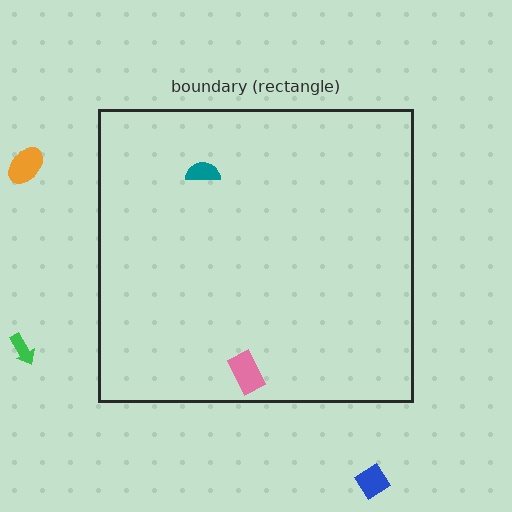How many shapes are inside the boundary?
2 inside, 3 outside.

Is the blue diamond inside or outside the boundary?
Outside.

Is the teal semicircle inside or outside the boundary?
Inside.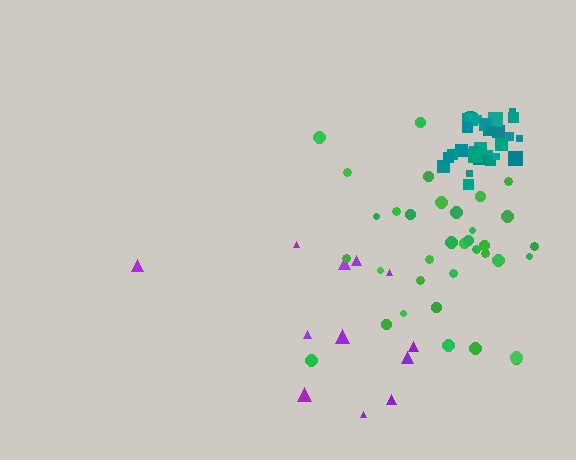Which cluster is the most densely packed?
Teal.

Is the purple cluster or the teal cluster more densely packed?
Teal.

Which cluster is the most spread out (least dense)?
Purple.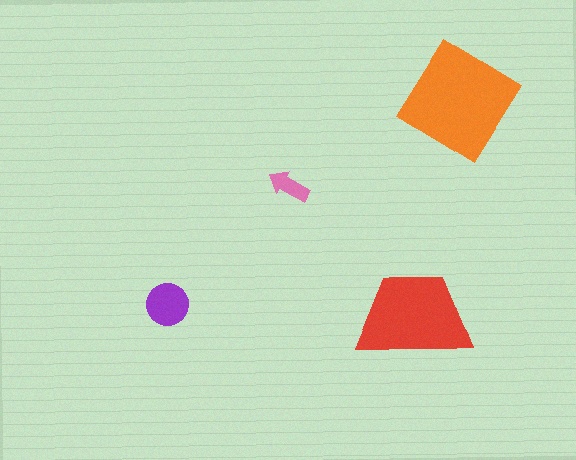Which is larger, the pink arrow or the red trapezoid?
The red trapezoid.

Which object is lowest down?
The red trapezoid is bottommost.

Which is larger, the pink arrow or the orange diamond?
The orange diamond.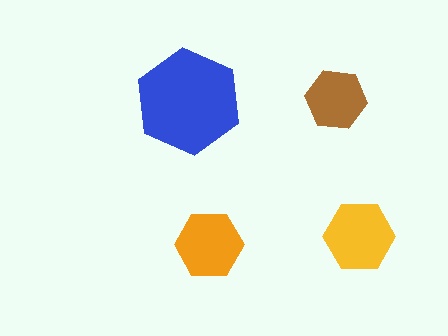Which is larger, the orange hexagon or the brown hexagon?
The orange one.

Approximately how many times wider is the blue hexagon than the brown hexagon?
About 1.5 times wider.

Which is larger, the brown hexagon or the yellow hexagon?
The yellow one.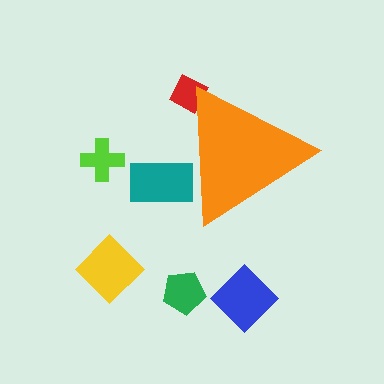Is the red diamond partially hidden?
Yes, the red diamond is partially hidden behind the orange triangle.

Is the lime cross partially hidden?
No, the lime cross is fully visible.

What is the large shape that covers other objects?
An orange triangle.